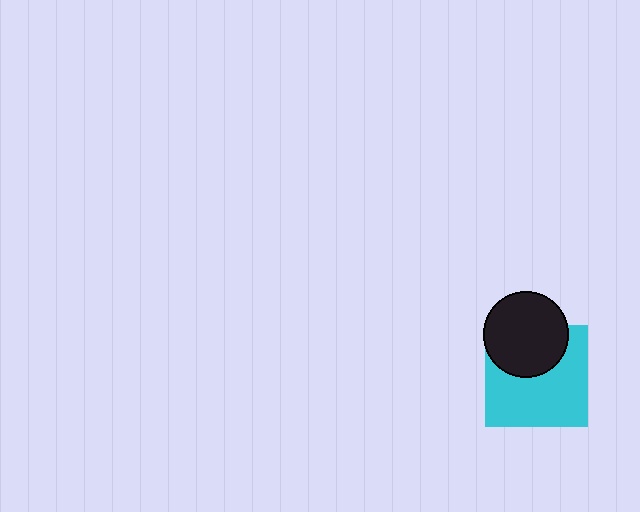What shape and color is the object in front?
The object in front is a black circle.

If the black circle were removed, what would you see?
You would see the complete cyan square.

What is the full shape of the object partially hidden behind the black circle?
The partially hidden object is a cyan square.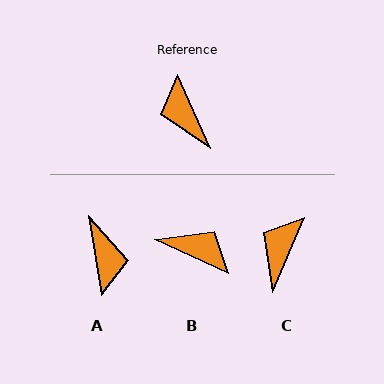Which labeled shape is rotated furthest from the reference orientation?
A, about 165 degrees away.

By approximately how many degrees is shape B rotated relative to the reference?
Approximately 139 degrees clockwise.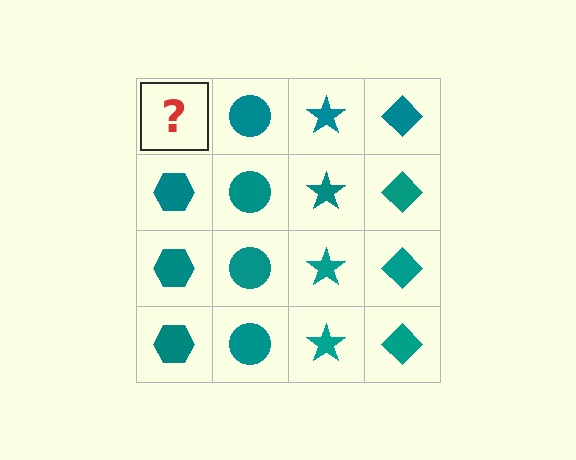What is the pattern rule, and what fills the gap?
The rule is that each column has a consistent shape. The gap should be filled with a teal hexagon.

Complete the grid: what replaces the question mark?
The question mark should be replaced with a teal hexagon.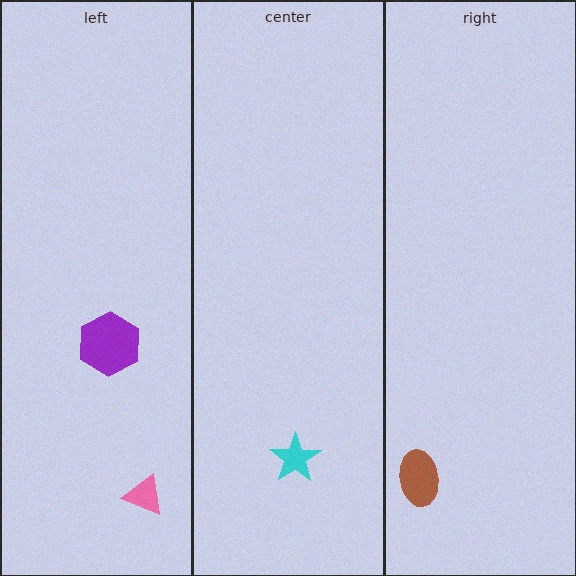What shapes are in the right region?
The brown ellipse.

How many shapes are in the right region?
1.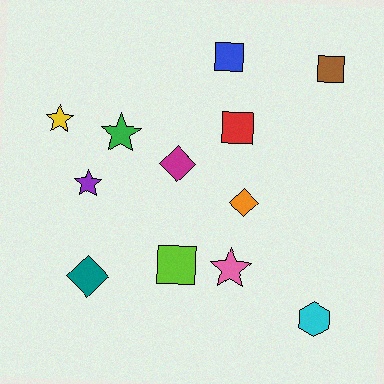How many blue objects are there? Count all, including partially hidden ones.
There is 1 blue object.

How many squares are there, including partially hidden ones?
There are 4 squares.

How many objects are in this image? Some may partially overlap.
There are 12 objects.